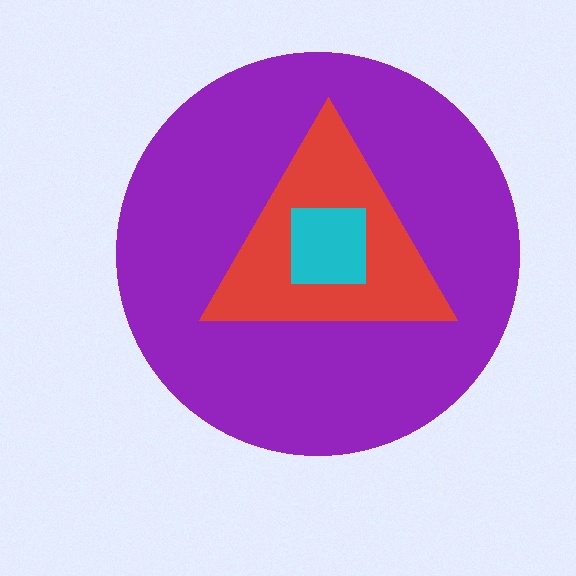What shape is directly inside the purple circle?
The red triangle.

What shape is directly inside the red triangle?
The cyan square.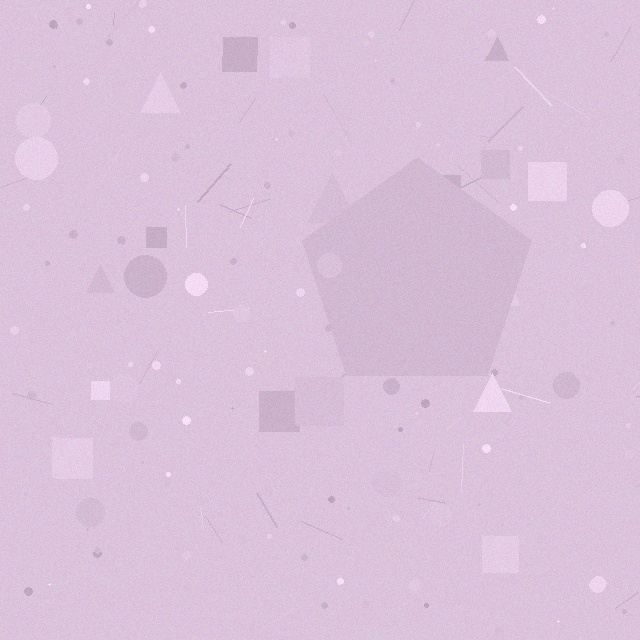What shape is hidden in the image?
A pentagon is hidden in the image.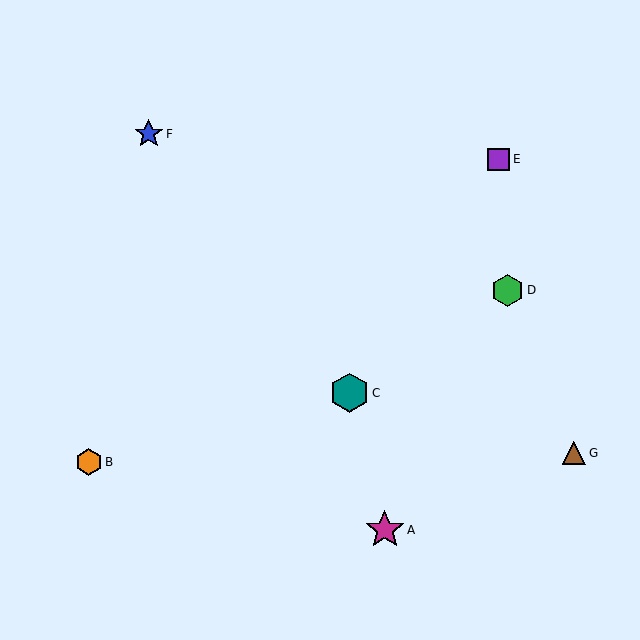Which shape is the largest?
The teal hexagon (labeled C) is the largest.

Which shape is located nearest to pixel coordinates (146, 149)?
The blue star (labeled F) at (149, 134) is nearest to that location.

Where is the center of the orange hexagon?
The center of the orange hexagon is at (89, 462).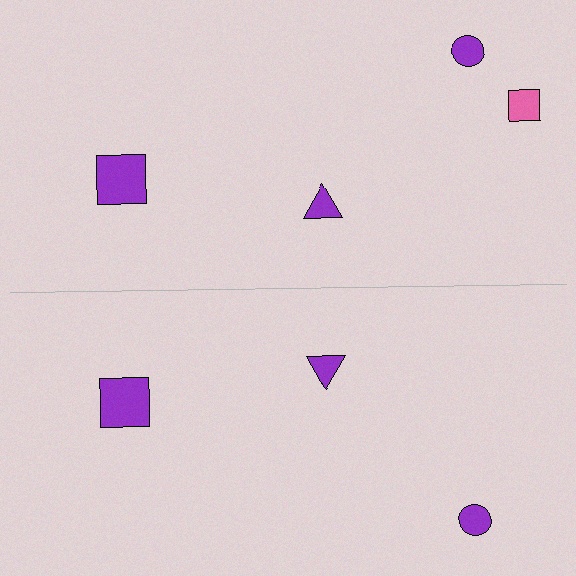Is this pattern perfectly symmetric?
No, the pattern is not perfectly symmetric. A pink square is missing from the bottom side.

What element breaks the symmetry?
A pink square is missing from the bottom side.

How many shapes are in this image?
There are 7 shapes in this image.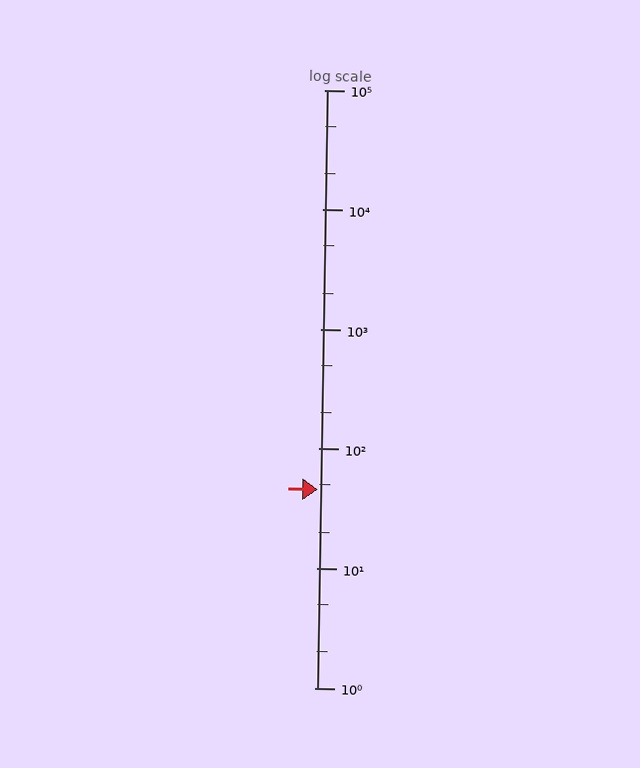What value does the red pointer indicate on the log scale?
The pointer indicates approximately 46.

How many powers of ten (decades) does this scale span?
The scale spans 5 decades, from 1 to 100000.